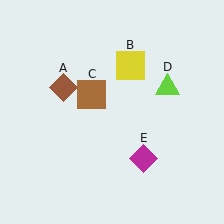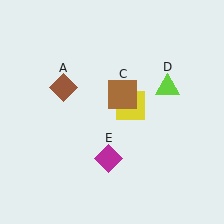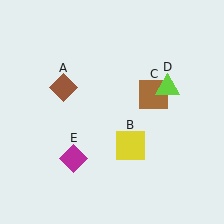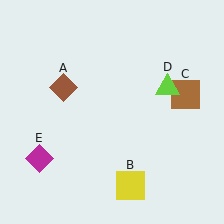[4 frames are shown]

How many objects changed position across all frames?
3 objects changed position: yellow square (object B), brown square (object C), magenta diamond (object E).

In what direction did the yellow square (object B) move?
The yellow square (object B) moved down.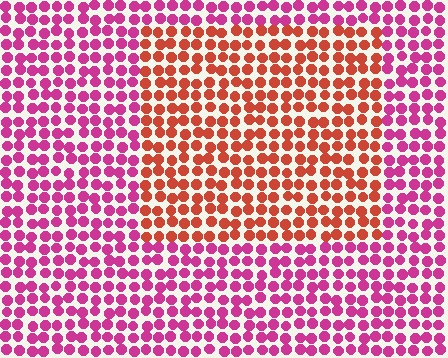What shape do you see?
I see a rectangle.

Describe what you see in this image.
The image is filled with small magenta elements in a uniform arrangement. A rectangle-shaped region is visible where the elements are tinted to a slightly different hue, forming a subtle color boundary.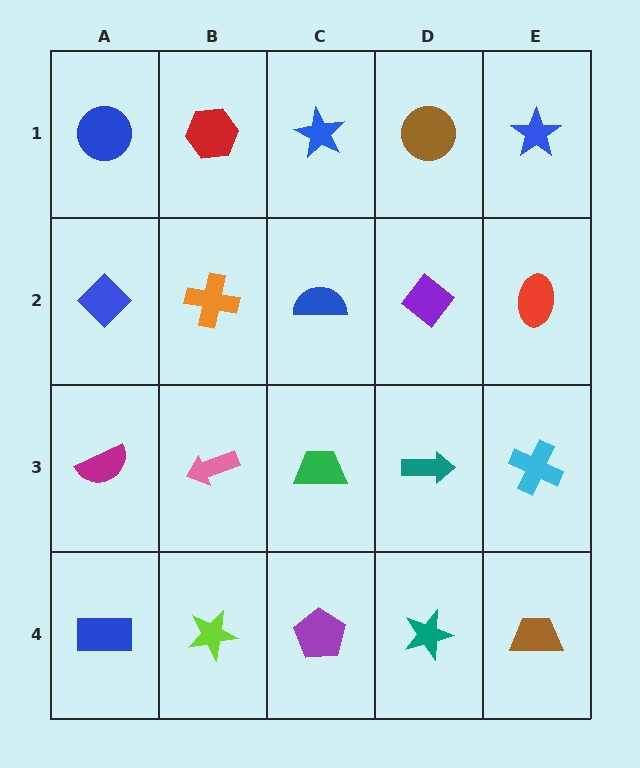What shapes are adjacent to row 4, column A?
A magenta semicircle (row 3, column A), a lime star (row 4, column B).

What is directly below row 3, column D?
A teal star.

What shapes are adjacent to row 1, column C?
A blue semicircle (row 2, column C), a red hexagon (row 1, column B), a brown circle (row 1, column D).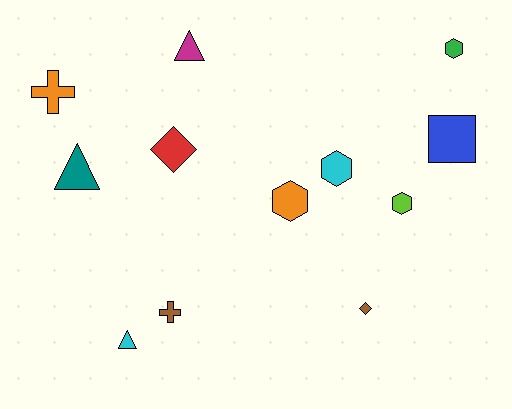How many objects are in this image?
There are 12 objects.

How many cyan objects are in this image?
There are 2 cyan objects.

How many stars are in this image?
There are no stars.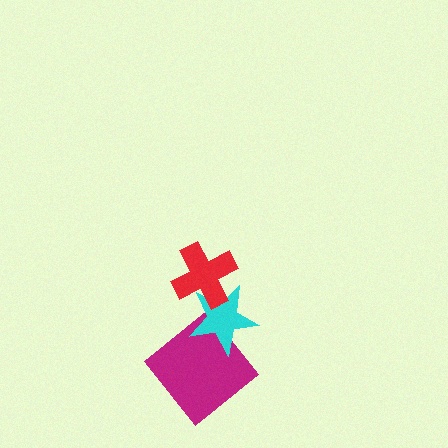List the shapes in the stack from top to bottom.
From top to bottom: the red cross, the cyan star, the magenta diamond.